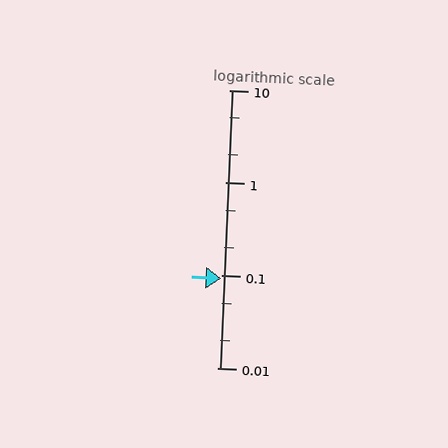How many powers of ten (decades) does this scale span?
The scale spans 3 decades, from 0.01 to 10.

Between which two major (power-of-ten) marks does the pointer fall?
The pointer is between 0.01 and 0.1.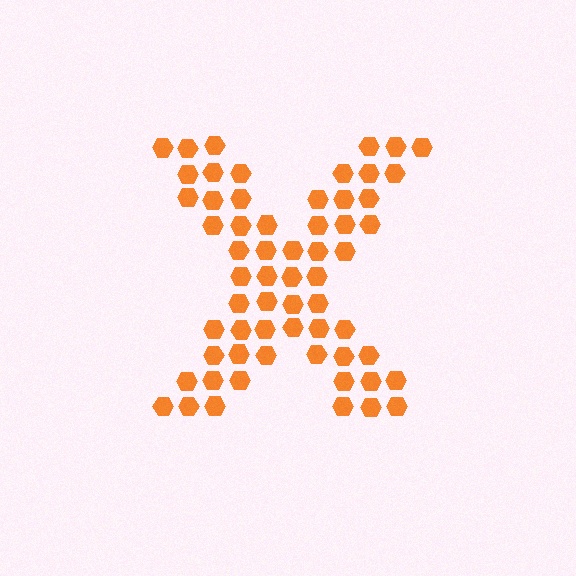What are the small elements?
The small elements are hexagons.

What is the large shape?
The large shape is the letter X.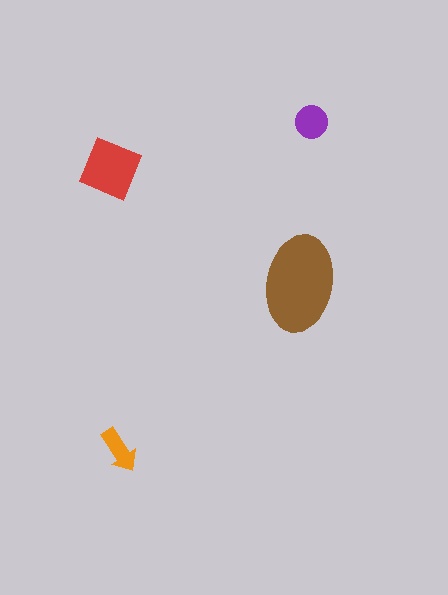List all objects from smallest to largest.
The orange arrow, the purple circle, the red diamond, the brown ellipse.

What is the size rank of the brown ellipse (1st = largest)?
1st.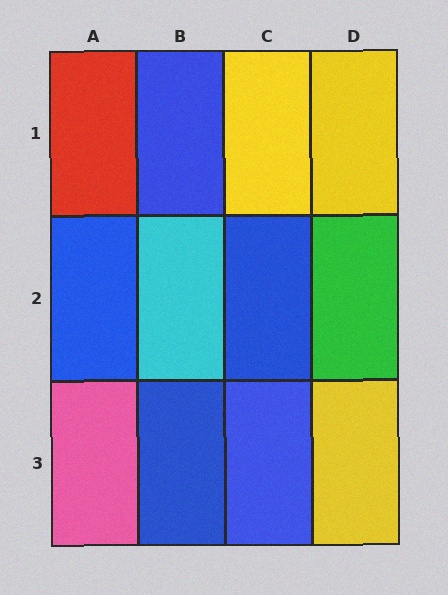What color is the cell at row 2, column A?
Blue.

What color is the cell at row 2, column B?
Cyan.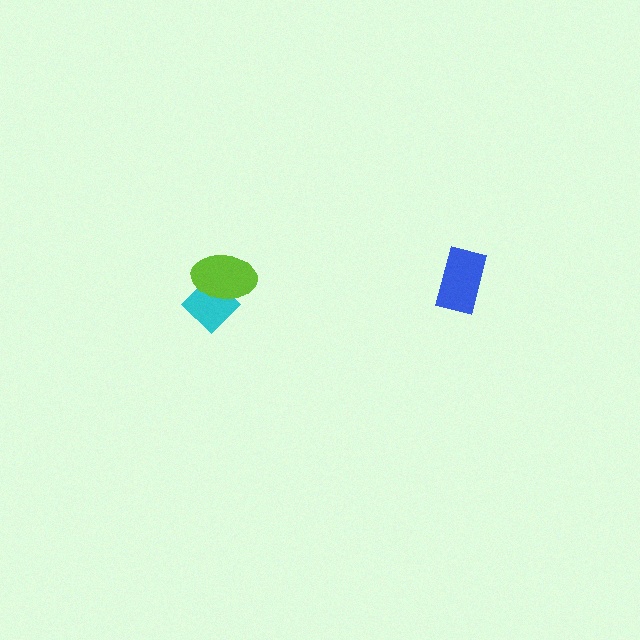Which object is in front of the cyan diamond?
The lime ellipse is in front of the cyan diamond.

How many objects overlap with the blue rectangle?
0 objects overlap with the blue rectangle.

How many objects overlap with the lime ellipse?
1 object overlaps with the lime ellipse.